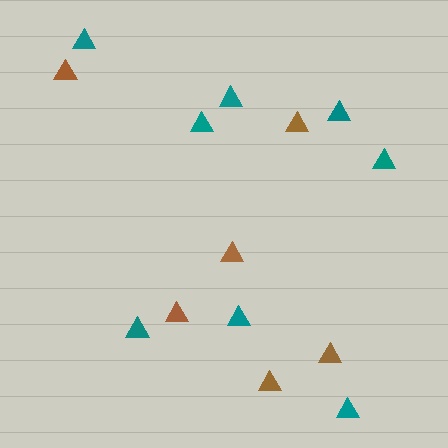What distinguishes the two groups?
There are 2 groups: one group of brown triangles (6) and one group of teal triangles (8).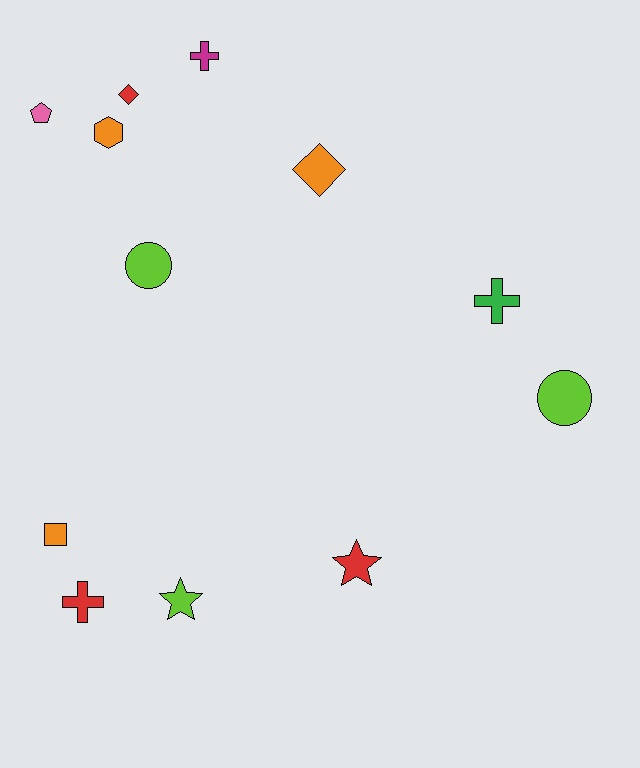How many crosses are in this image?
There are 3 crosses.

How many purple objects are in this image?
There are no purple objects.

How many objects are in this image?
There are 12 objects.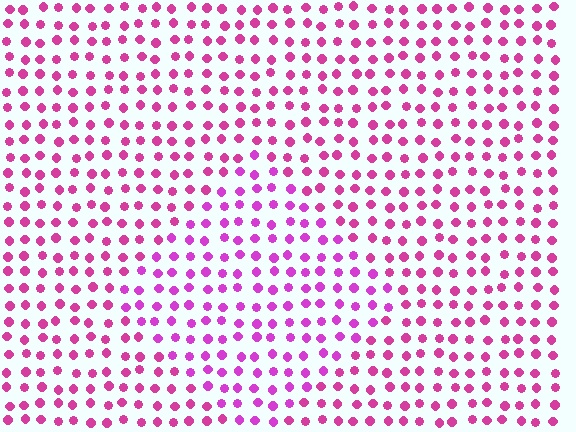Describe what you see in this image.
The image is filled with small magenta elements in a uniform arrangement. A diamond-shaped region is visible where the elements are tinted to a slightly different hue, forming a subtle color boundary.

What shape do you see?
I see a diamond.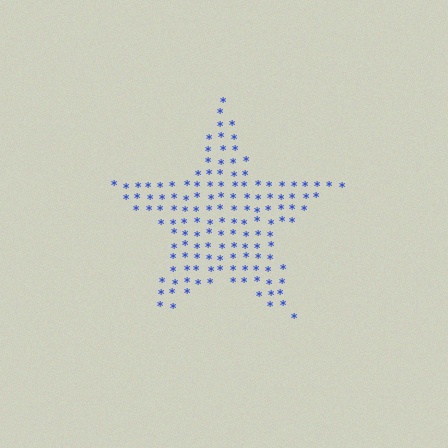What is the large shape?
The large shape is a star.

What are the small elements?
The small elements are asterisks.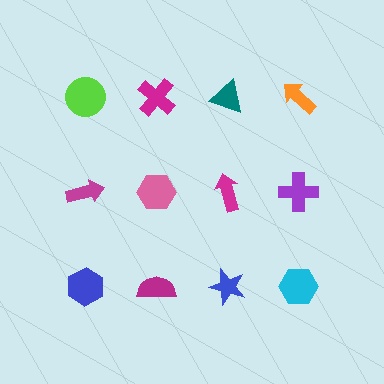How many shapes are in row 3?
4 shapes.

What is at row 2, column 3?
A magenta arrow.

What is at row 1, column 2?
A magenta cross.